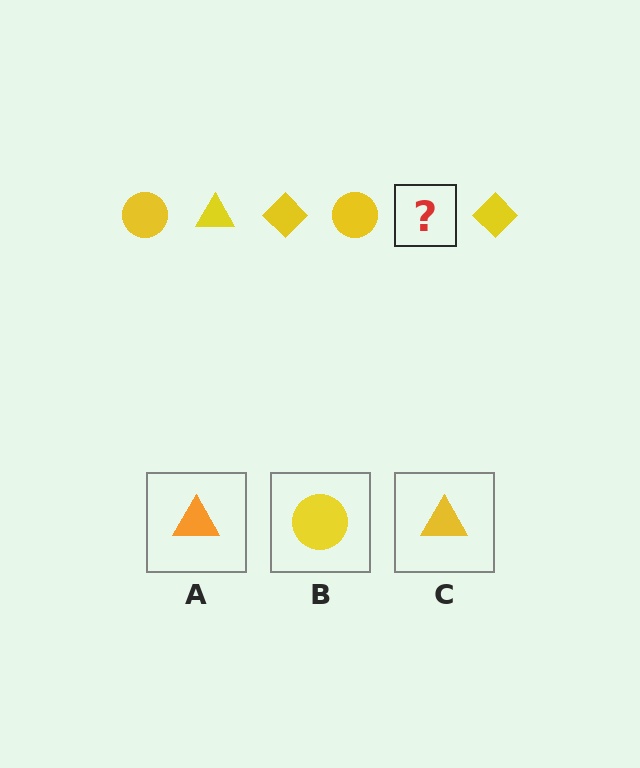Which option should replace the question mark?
Option C.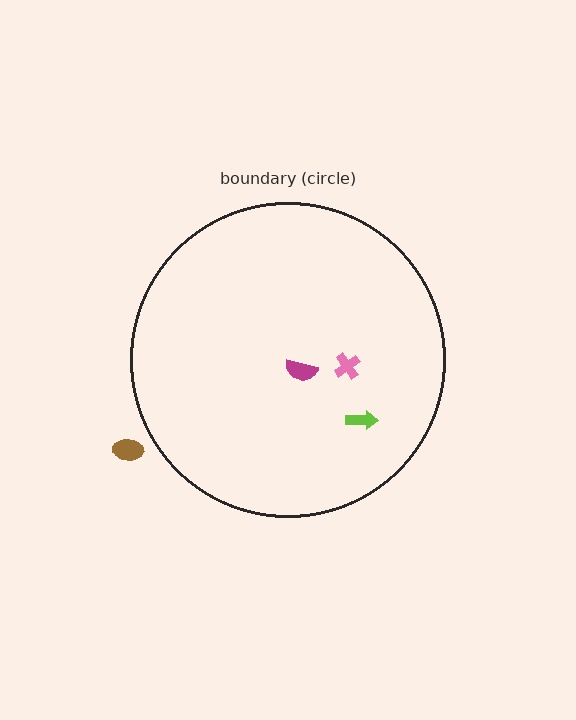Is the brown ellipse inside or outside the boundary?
Outside.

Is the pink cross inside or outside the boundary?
Inside.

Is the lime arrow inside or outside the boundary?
Inside.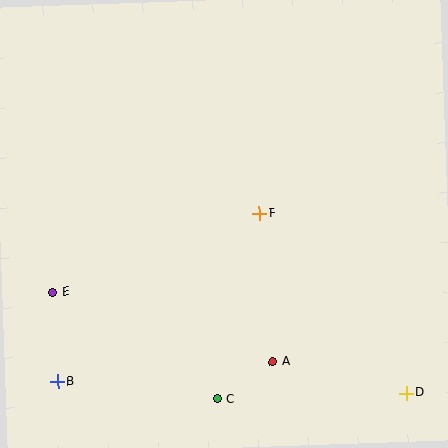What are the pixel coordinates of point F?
Point F is at (260, 213).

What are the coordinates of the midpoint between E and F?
The midpoint between E and F is at (156, 253).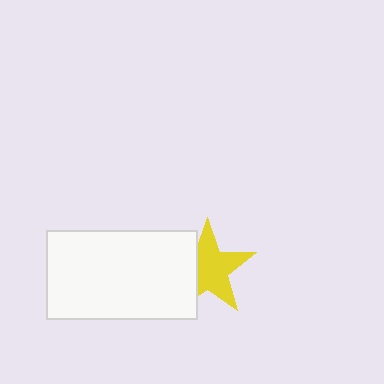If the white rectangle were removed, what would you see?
You would see the complete yellow star.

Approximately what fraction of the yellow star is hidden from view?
Roughly 31% of the yellow star is hidden behind the white rectangle.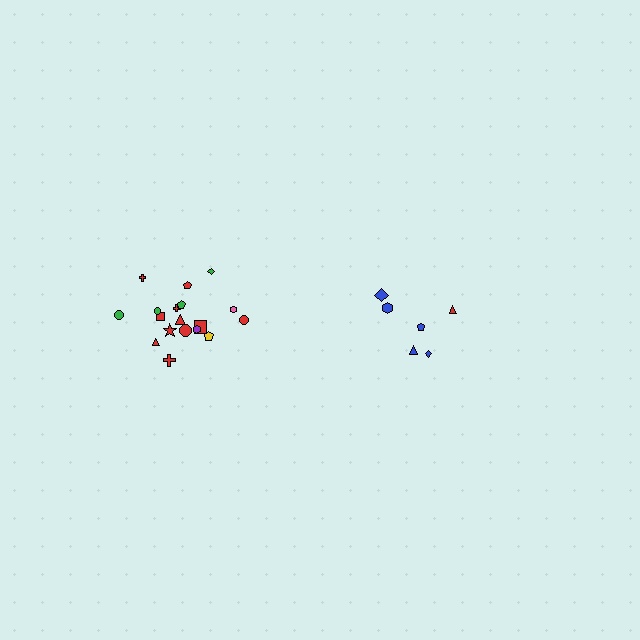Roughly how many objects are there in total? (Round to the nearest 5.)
Roughly 25 objects in total.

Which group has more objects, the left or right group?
The left group.